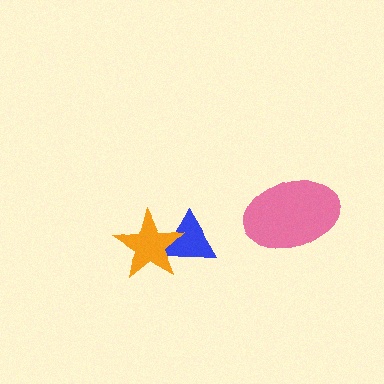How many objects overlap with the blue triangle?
1 object overlaps with the blue triangle.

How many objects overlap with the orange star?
1 object overlaps with the orange star.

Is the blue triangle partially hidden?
Yes, it is partially covered by another shape.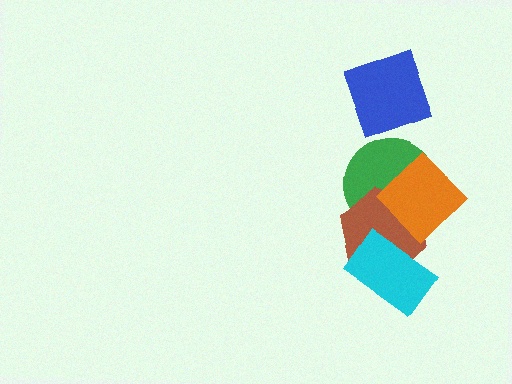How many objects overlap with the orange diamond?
2 objects overlap with the orange diamond.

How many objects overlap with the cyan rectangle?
1 object overlaps with the cyan rectangle.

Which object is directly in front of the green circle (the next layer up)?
The brown hexagon is directly in front of the green circle.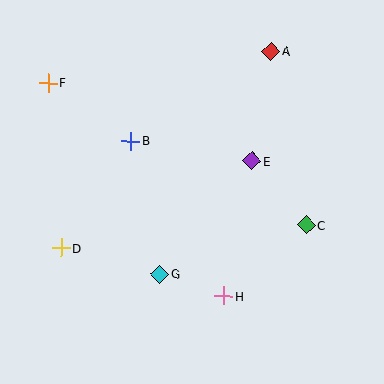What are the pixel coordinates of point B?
Point B is at (131, 141).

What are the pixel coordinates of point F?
Point F is at (48, 83).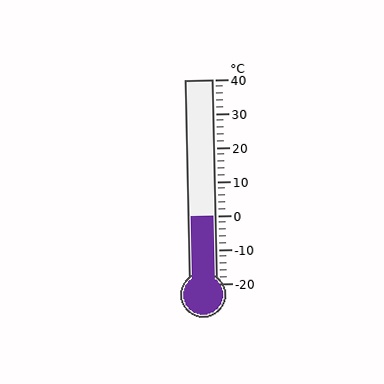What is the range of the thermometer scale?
The thermometer scale ranges from -20°C to 40°C.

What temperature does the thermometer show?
The thermometer shows approximately 0°C.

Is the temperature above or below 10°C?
The temperature is below 10°C.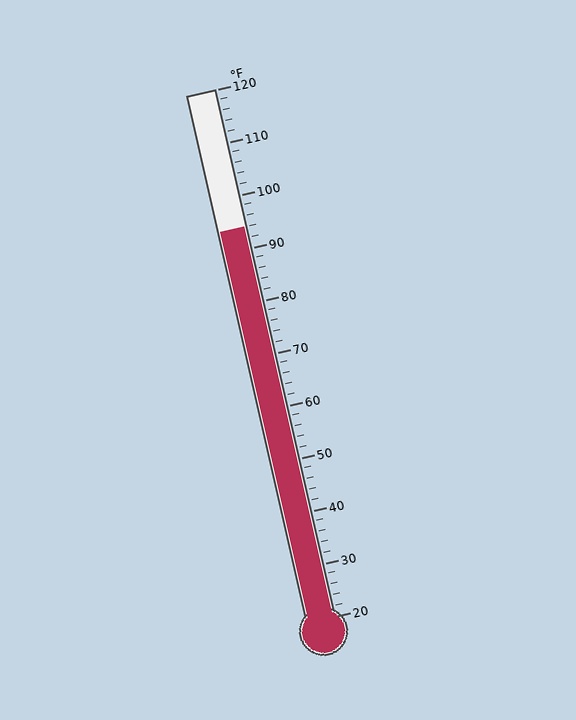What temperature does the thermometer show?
The thermometer shows approximately 94°F.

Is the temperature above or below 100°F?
The temperature is below 100°F.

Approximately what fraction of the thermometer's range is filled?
The thermometer is filled to approximately 75% of its range.